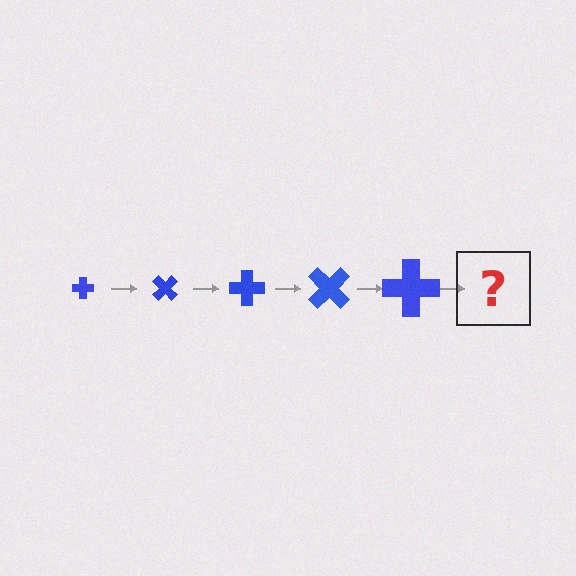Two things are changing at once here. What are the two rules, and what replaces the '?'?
The two rules are that the cross grows larger each step and it rotates 45 degrees each step. The '?' should be a cross, larger than the previous one and rotated 225 degrees from the start.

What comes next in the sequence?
The next element should be a cross, larger than the previous one and rotated 225 degrees from the start.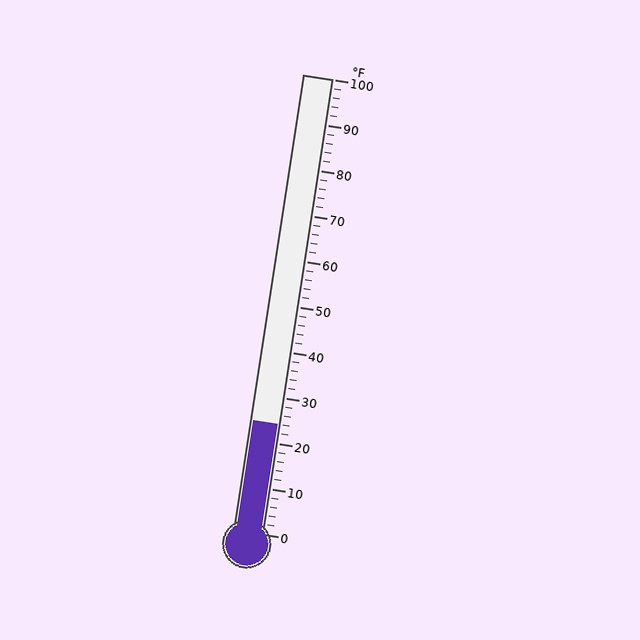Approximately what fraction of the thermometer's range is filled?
The thermometer is filled to approximately 25% of its range.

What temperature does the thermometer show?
The thermometer shows approximately 24°F.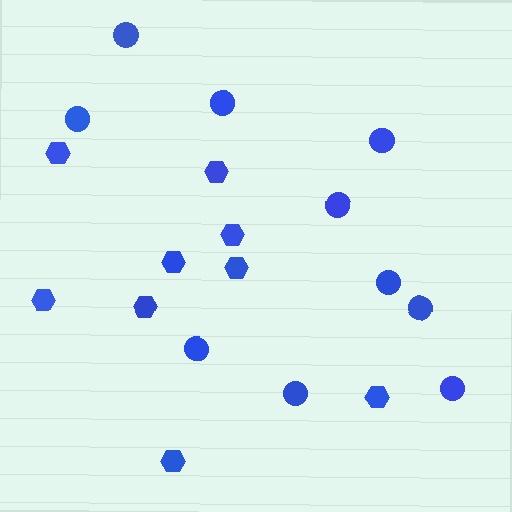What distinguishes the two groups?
There are 2 groups: one group of hexagons (9) and one group of circles (10).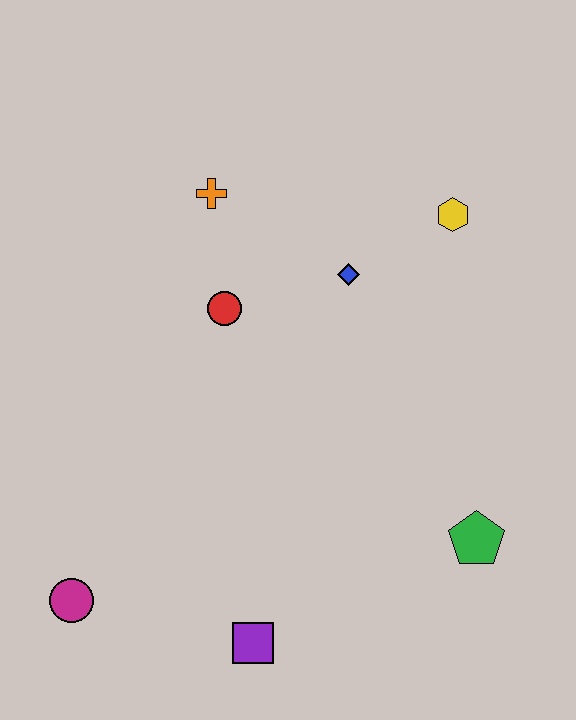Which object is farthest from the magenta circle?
The yellow hexagon is farthest from the magenta circle.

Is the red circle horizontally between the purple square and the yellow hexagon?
No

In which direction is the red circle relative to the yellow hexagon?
The red circle is to the left of the yellow hexagon.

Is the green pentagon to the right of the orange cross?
Yes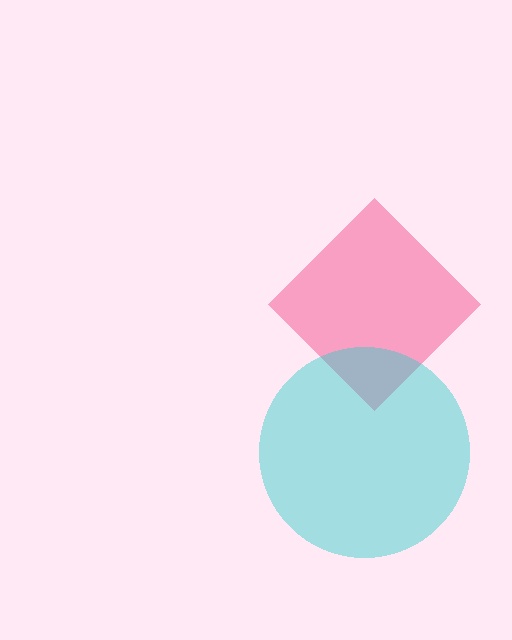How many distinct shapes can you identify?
There are 2 distinct shapes: a pink diamond, a cyan circle.